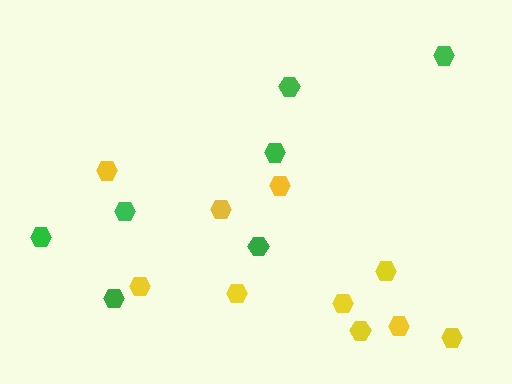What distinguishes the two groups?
There are 2 groups: one group of green hexagons (7) and one group of yellow hexagons (10).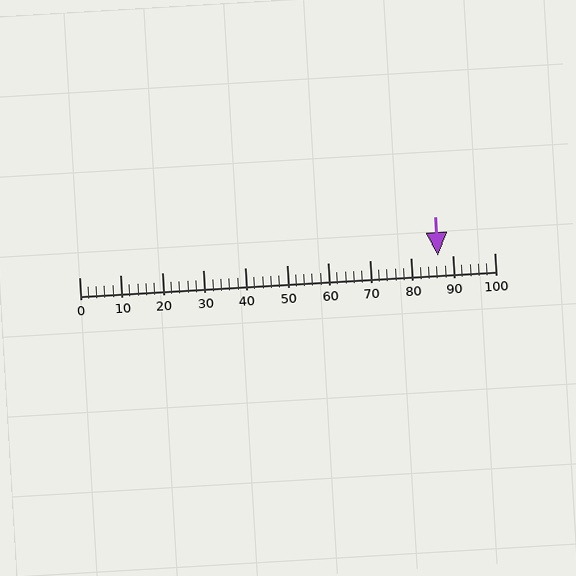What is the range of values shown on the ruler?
The ruler shows values from 0 to 100.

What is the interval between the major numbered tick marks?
The major tick marks are spaced 10 units apart.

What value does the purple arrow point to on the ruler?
The purple arrow points to approximately 86.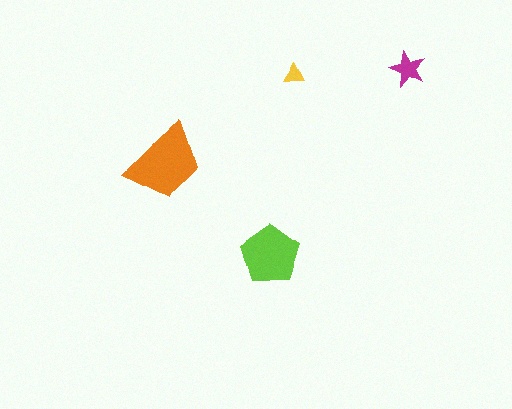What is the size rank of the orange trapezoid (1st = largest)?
1st.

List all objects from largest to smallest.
The orange trapezoid, the lime pentagon, the magenta star, the yellow triangle.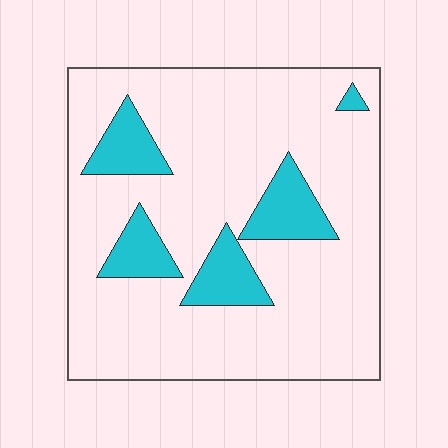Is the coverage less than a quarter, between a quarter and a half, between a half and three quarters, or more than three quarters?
Less than a quarter.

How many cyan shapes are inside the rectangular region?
5.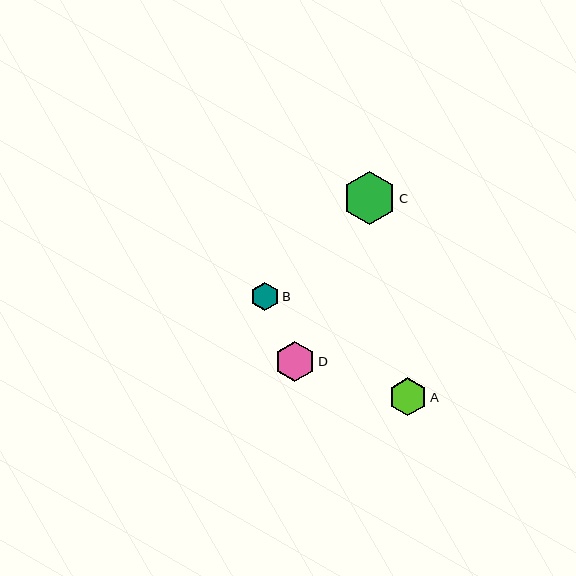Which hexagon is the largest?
Hexagon C is the largest with a size of approximately 53 pixels.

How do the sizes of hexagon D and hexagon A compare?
Hexagon D and hexagon A are approximately the same size.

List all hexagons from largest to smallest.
From largest to smallest: C, D, A, B.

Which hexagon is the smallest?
Hexagon B is the smallest with a size of approximately 29 pixels.